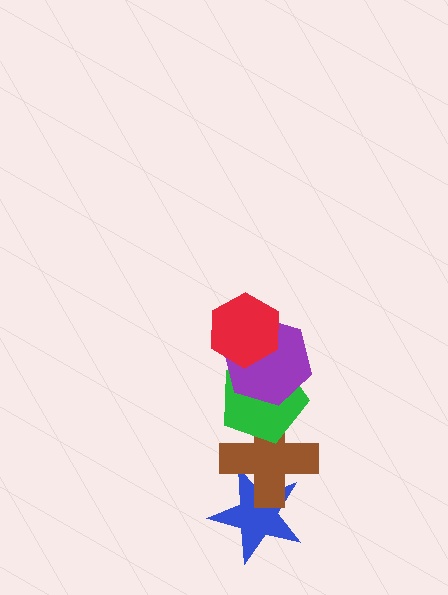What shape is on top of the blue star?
The brown cross is on top of the blue star.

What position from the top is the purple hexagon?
The purple hexagon is 2nd from the top.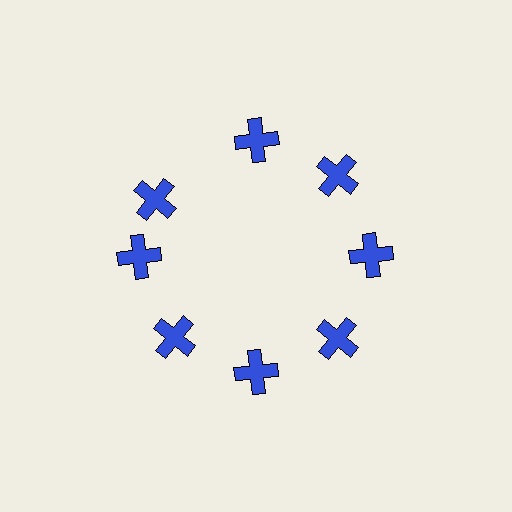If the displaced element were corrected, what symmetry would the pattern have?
It would have 8-fold rotational symmetry — the pattern would map onto itself every 45 degrees.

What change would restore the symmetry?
The symmetry would be restored by rotating it back into even spacing with its neighbors so that all 8 crosses sit at equal angles and equal distance from the center.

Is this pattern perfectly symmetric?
No. The 8 blue crosses are arranged in a ring, but one element near the 10 o'clock position is rotated out of alignment along the ring, breaking the 8-fold rotational symmetry.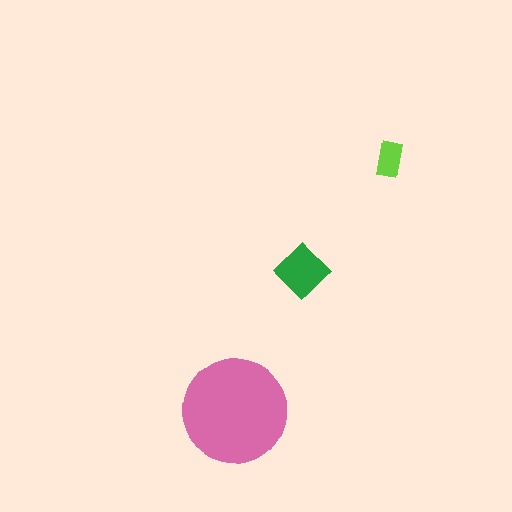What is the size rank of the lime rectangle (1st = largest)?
3rd.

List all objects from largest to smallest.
The pink circle, the green diamond, the lime rectangle.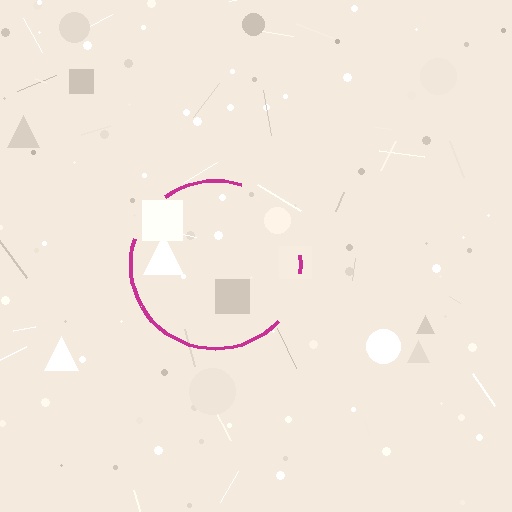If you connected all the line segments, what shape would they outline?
They would outline a circle.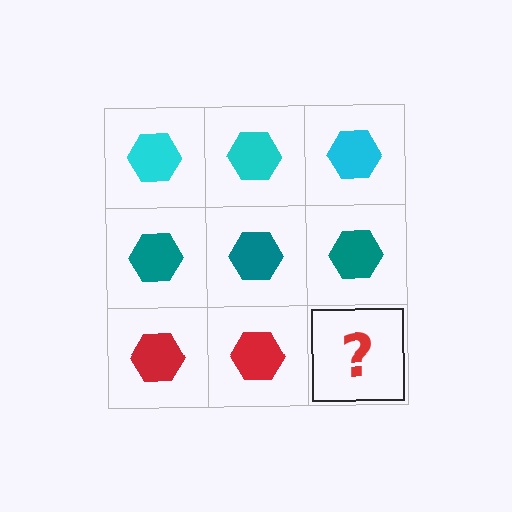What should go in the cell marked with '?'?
The missing cell should contain a red hexagon.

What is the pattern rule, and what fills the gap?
The rule is that each row has a consistent color. The gap should be filled with a red hexagon.